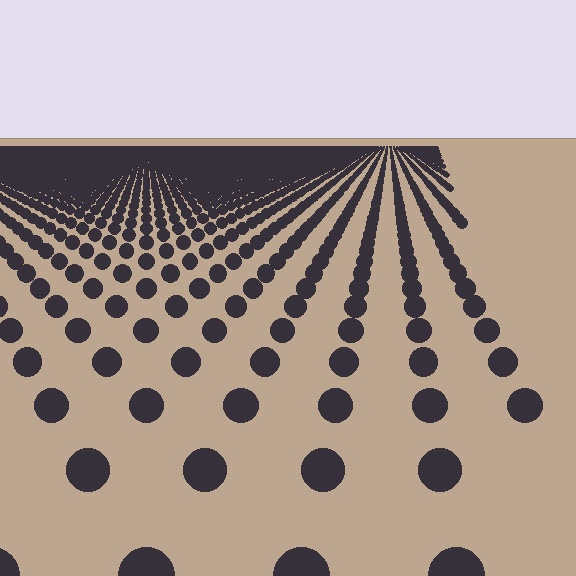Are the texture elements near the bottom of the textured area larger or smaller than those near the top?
Larger. Near the bottom, elements are closer to the viewer and appear at a bigger on-screen size.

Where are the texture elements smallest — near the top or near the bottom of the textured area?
Near the top.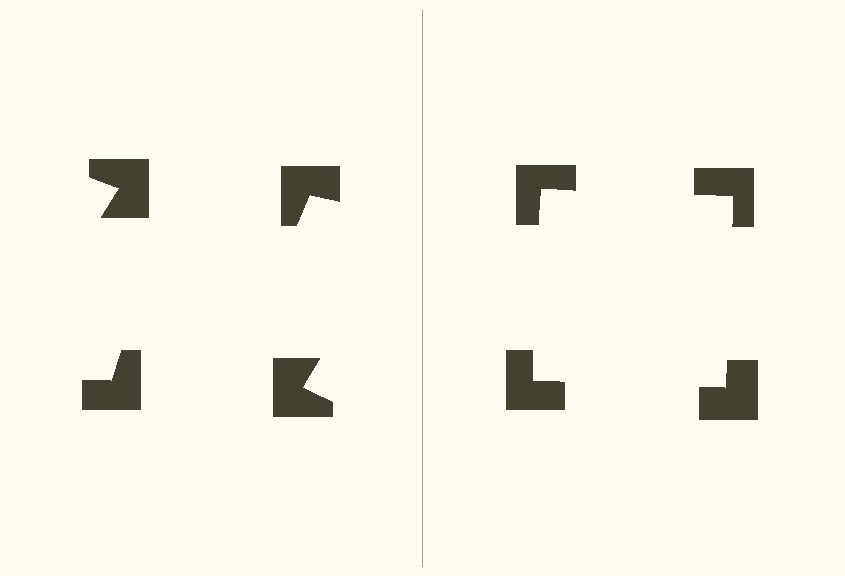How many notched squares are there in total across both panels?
8 — 4 on each side.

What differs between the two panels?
The notched squares are positioned identically on both sides; only the wedge orientations differ. On the right they align to a square; on the left they are misaligned.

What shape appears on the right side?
An illusory square.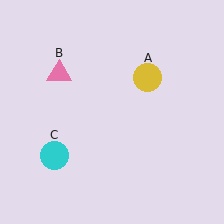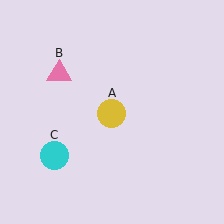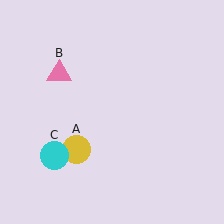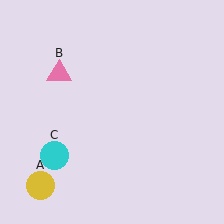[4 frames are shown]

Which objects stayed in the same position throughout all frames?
Pink triangle (object B) and cyan circle (object C) remained stationary.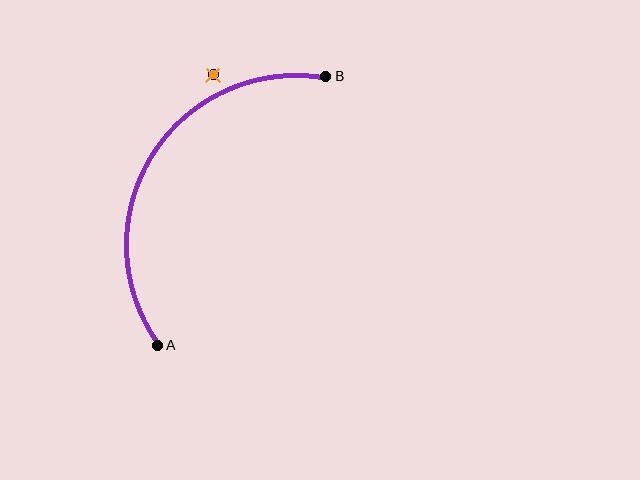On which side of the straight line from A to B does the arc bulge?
The arc bulges to the left of the straight line connecting A and B.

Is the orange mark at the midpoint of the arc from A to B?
No — the orange mark does not lie on the arc at all. It sits slightly outside the curve.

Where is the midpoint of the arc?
The arc midpoint is the point on the curve farthest from the straight line joining A and B. It sits to the left of that line.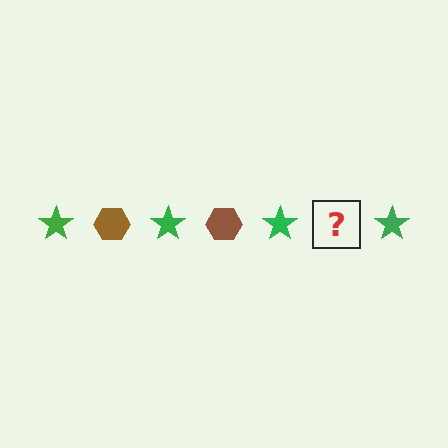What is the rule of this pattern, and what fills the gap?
The rule is that the pattern alternates between green star and brown hexagon. The gap should be filled with a brown hexagon.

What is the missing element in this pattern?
The missing element is a brown hexagon.